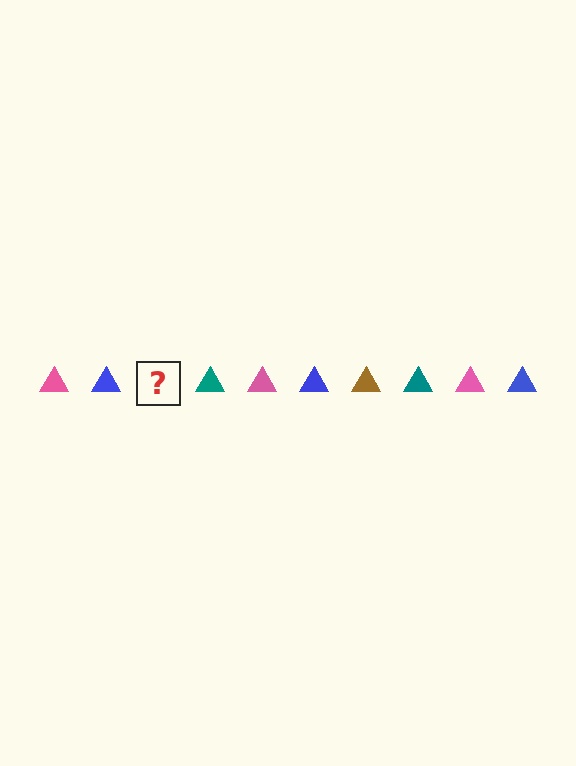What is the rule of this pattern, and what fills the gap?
The rule is that the pattern cycles through pink, blue, brown, teal triangles. The gap should be filled with a brown triangle.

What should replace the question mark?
The question mark should be replaced with a brown triangle.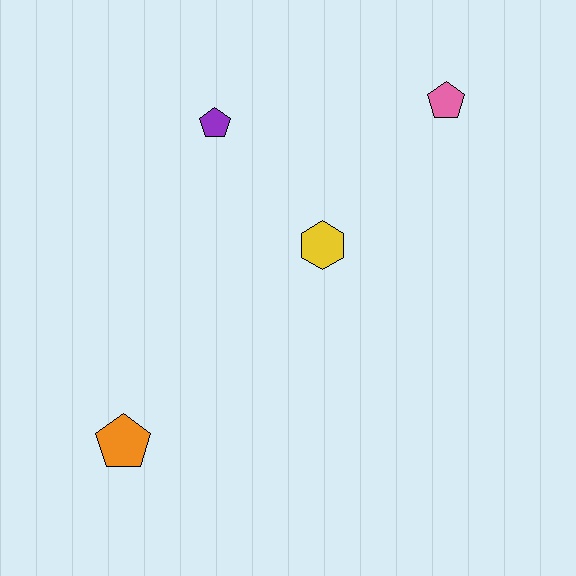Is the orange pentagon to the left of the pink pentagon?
Yes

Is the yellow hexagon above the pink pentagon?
No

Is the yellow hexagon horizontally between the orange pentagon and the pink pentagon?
Yes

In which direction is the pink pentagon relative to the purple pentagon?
The pink pentagon is to the right of the purple pentagon.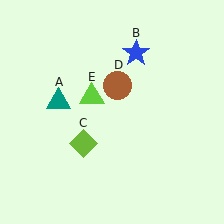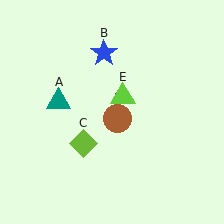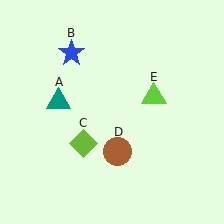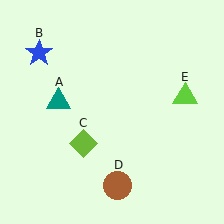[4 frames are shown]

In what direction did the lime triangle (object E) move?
The lime triangle (object E) moved right.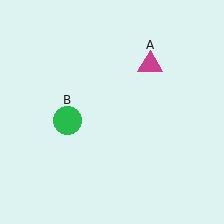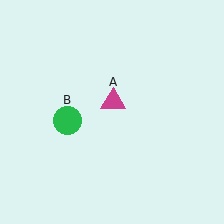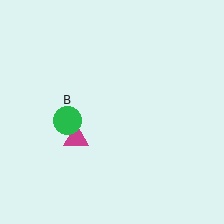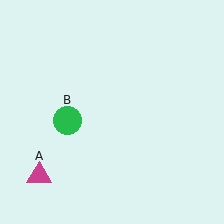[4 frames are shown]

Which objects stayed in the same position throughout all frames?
Green circle (object B) remained stationary.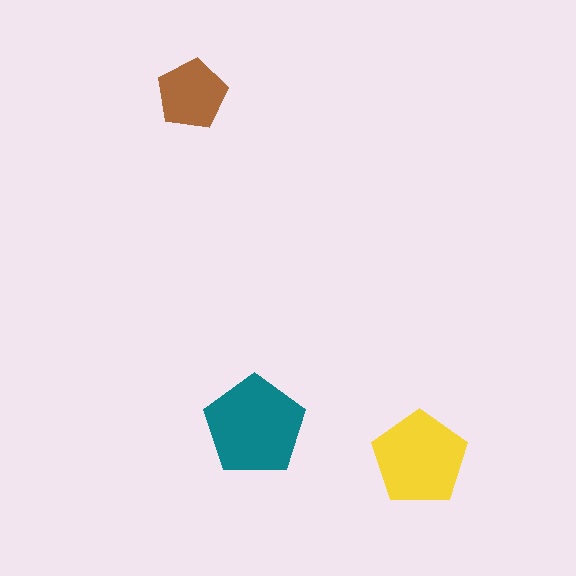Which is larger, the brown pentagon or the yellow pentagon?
The yellow one.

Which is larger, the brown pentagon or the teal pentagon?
The teal one.